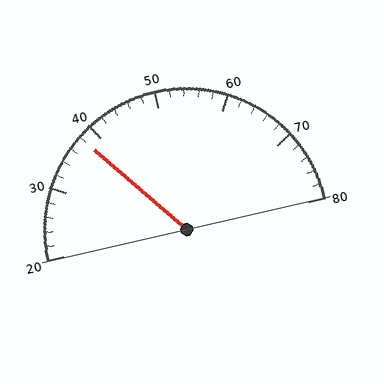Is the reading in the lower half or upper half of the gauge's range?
The reading is in the lower half of the range (20 to 80).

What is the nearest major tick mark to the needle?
The nearest major tick mark is 40.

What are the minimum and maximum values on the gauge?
The gauge ranges from 20 to 80.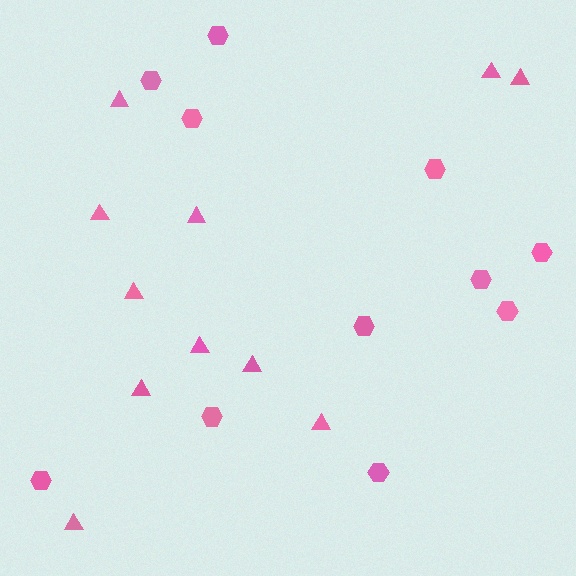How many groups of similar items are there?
There are 2 groups: one group of triangles (11) and one group of hexagons (11).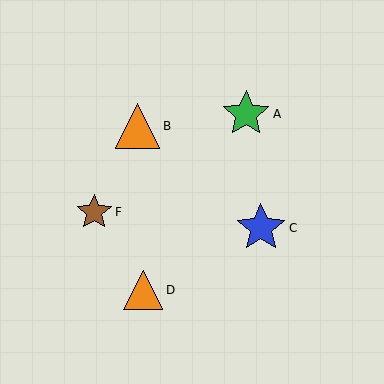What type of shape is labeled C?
Shape C is a blue star.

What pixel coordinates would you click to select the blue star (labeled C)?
Click at (261, 228) to select the blue star C.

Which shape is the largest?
The blue star (labeled C) is the largest.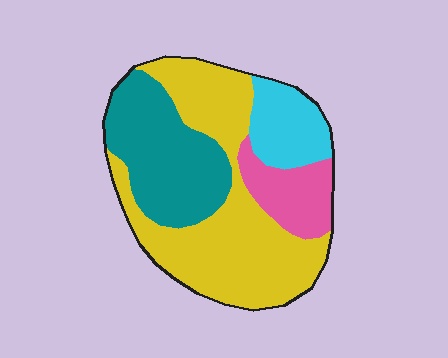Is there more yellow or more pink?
Yellow.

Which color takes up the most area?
Yellow, at roughly 45%.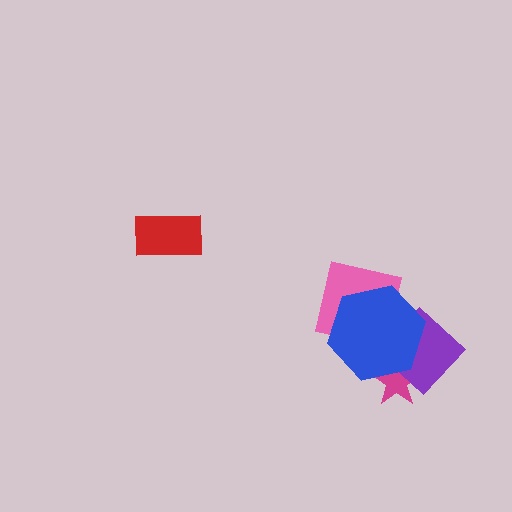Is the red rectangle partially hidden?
No, no other shape covers it.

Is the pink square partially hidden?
Yes, it is partially covered by another shape.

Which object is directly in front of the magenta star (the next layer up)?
The purple diamond is directly in front of the magenta star.